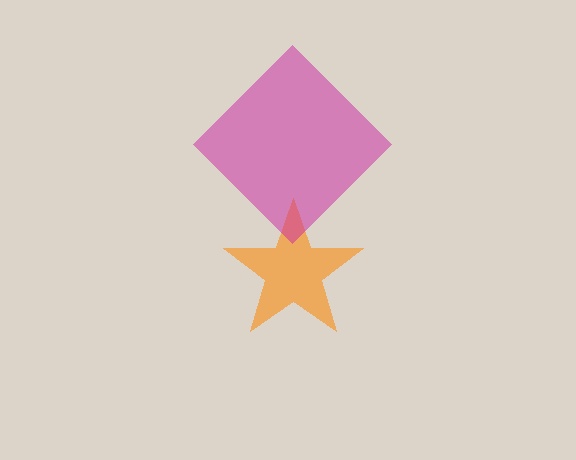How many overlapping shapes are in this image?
There are 2 overlapping shapes in the image.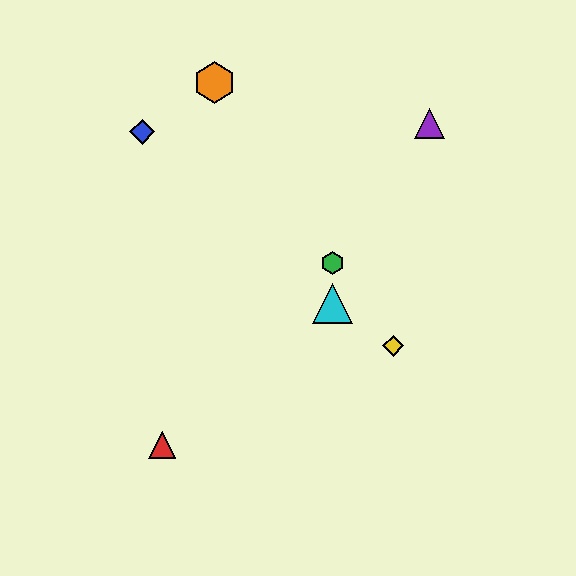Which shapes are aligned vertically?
The green hexagon, the cyan triangle are aligned vertically.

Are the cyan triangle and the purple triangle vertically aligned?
No, the cyan triangle is at x≈332 and the purple triangle is at x≈430.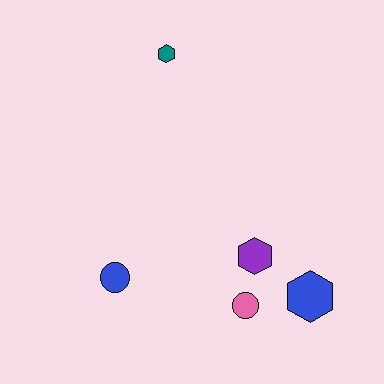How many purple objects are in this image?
There is 1 purple object.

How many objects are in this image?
There are 5 objects.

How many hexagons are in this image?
There are 3 hexagons.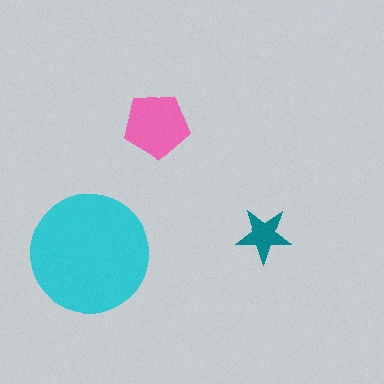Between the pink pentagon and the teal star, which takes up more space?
The pink pentagon.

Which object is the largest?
The cyan circle.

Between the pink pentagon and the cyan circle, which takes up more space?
The cyan circle.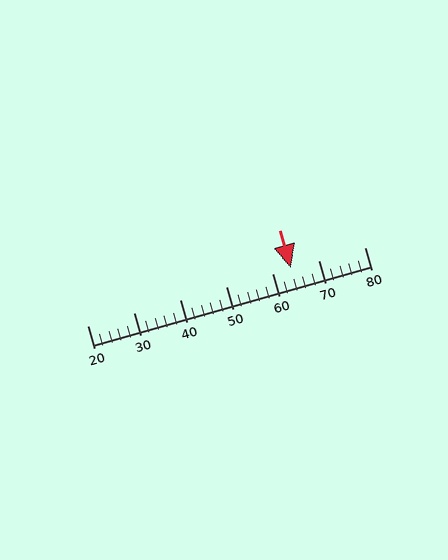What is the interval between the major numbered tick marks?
The major tick marks are spaced 10 units apart.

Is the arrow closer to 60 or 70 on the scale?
The arrow is closer to 60.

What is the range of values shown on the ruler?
The ruler shows values from 20 to 80.